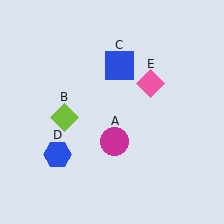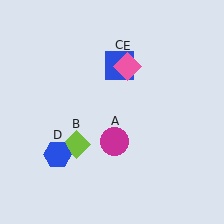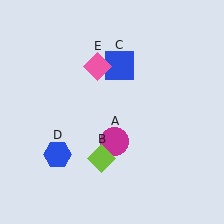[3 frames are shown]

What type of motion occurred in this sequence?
The lime diamond (object B), pink diamond (object E) rotated counterclockwise around the center of the scene.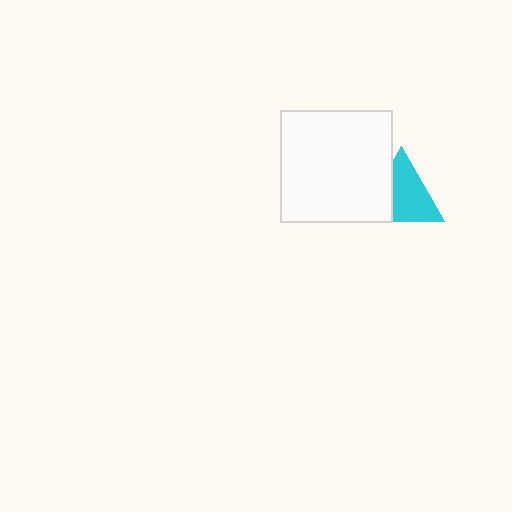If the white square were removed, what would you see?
You would see the complete cyan triangle.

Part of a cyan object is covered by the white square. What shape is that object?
It is a triangle.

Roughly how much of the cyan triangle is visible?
Most of it is visible (roughly 66%).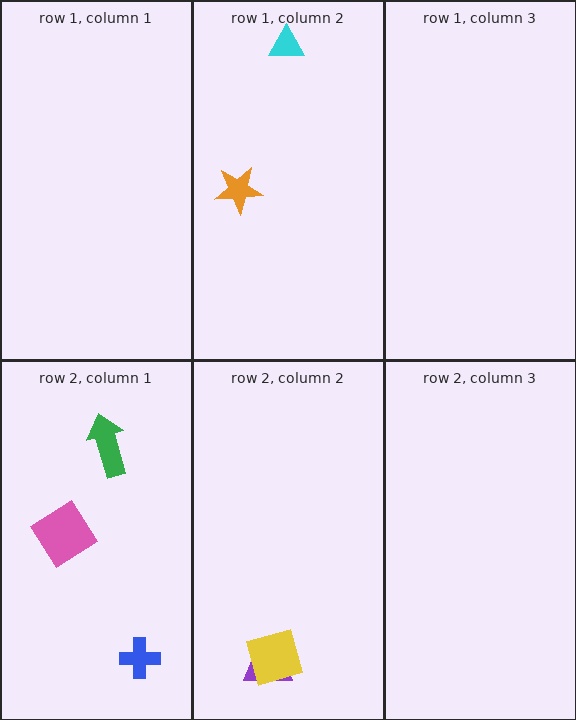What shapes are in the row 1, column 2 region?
The cyan triangle, the orange star.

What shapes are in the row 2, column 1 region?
The green arrow, the blue cross, the pink diamond.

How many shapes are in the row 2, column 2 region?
2.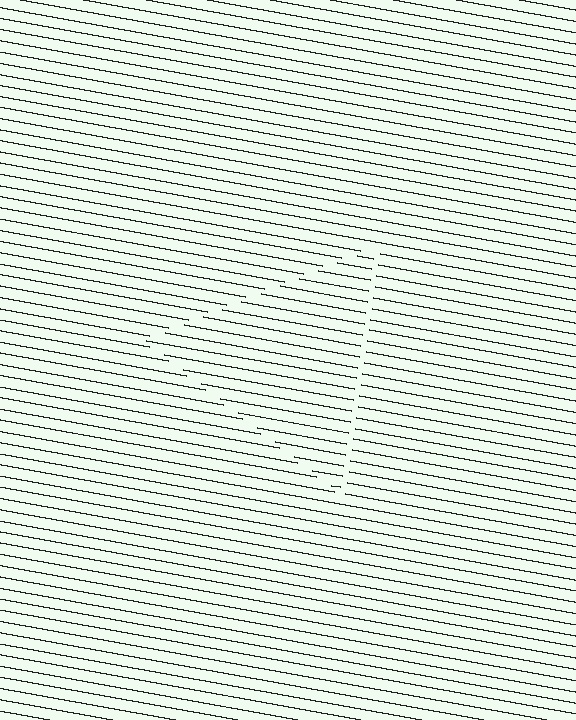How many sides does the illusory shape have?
3 sides — the line-ends trace a triangle.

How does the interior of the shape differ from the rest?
The interior of the shape contains the same grating, shifted by half a period — the contour is defined by the phase discontinuity where line-ends from the inner and outer gratings abut.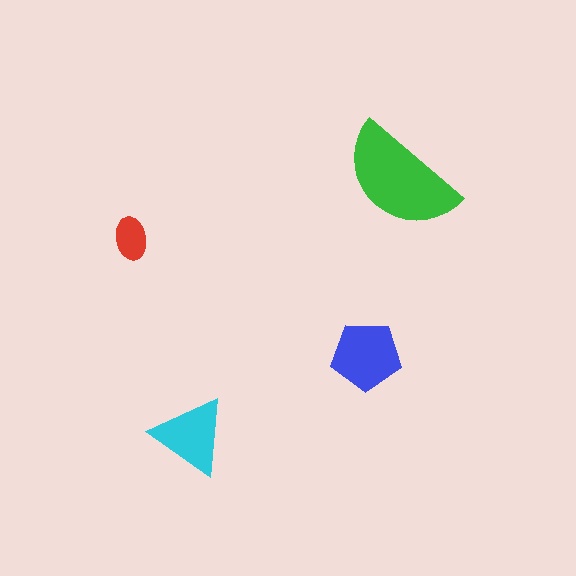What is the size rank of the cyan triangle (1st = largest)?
3rd.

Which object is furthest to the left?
The red ellipse is leftmost.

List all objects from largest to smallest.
The green semicircle, the blue pentagon, the cyan triangle, the red ellipse.